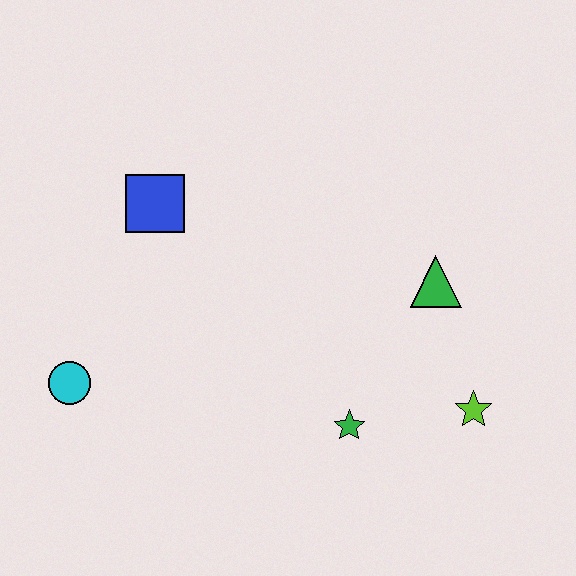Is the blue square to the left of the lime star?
Yes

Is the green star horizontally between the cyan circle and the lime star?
Yes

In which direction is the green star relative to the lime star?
The green star is to the left of the lime star.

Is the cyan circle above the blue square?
No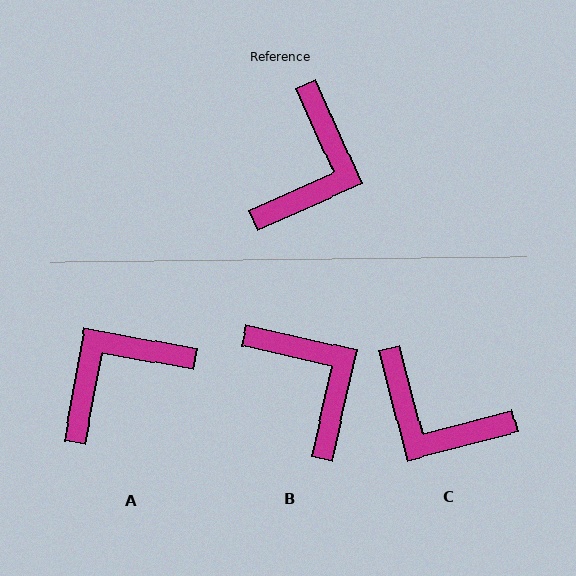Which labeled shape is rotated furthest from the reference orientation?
A, about 145 degrees away.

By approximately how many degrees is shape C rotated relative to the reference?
Approximately 99 degrees clockwise.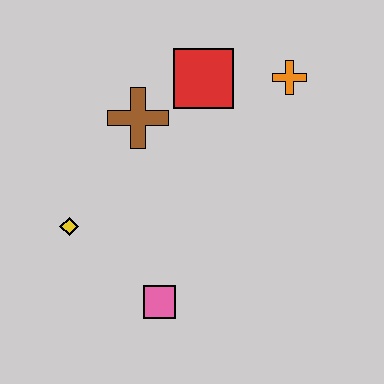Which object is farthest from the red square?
The pink square is farthest from the red square.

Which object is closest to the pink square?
The yellow diamond is closest to the pink square.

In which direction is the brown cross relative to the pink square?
The brown cross is above the pink square.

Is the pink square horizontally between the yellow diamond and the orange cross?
Yes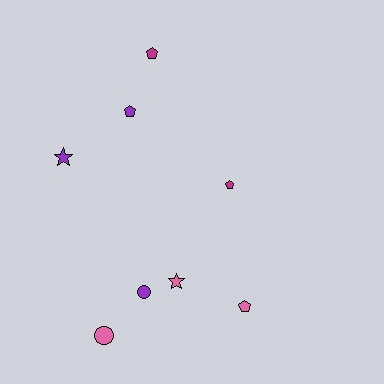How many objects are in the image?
There are 8 objects.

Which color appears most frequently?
Pink, with 3 objects.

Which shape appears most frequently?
Pentagon, with 4 objects.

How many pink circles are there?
There is 1 pink circle.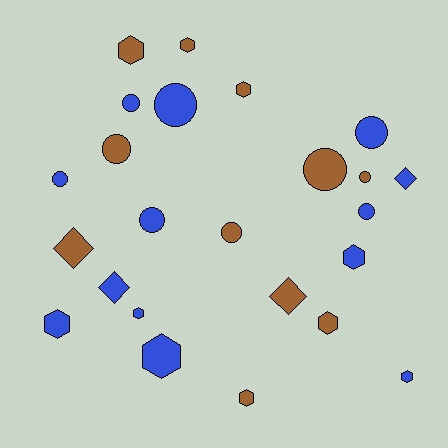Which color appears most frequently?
Blue, with 13 objects.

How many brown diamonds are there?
There are 2 brown diamonds.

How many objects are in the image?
There are 24 objects.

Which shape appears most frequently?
Circle, with 10 objects.